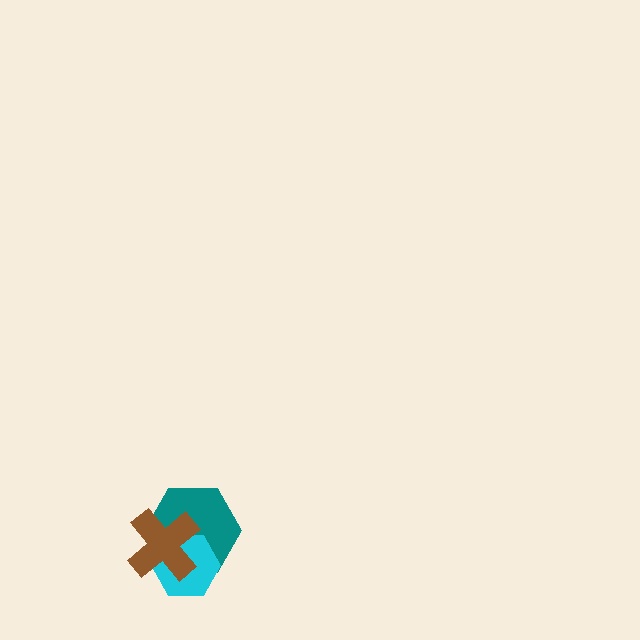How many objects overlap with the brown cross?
2 objects overlap with the brown cross.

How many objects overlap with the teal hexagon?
2 objects overlap with the teal hexagon.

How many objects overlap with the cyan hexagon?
2 objects overlap with the cyan hexagon.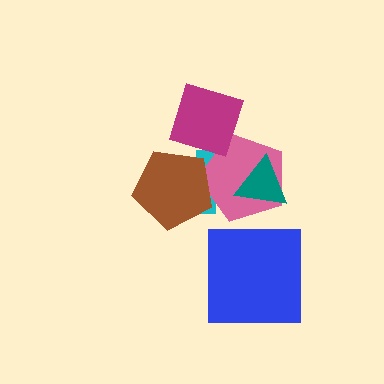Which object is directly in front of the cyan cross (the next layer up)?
The pink pentagon is directly in front of the cyan cross.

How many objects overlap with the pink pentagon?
3 objects overlap with the pink pentagon.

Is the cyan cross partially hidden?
Yes, it is partially covered by another shape.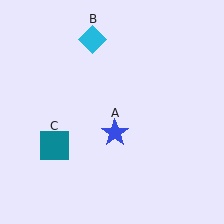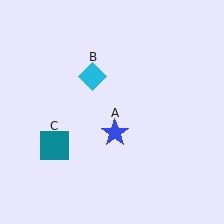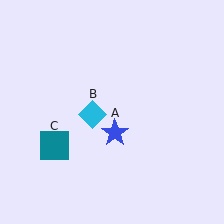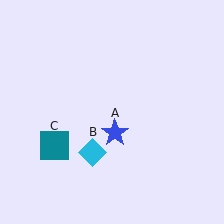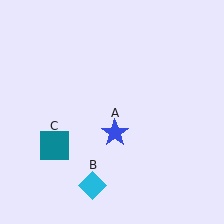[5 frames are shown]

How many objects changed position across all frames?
1 object changed position: cyan diamond (object B).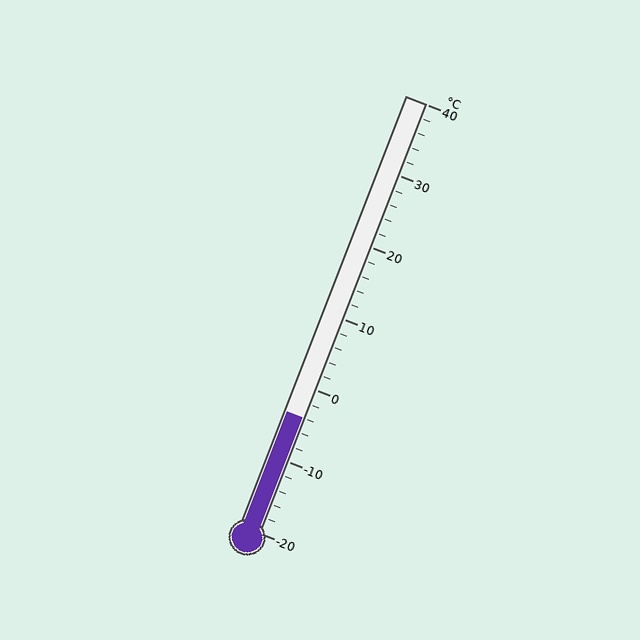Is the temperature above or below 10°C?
The temperature is below 10°C.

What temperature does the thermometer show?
The thermometer shows approximately -4°C.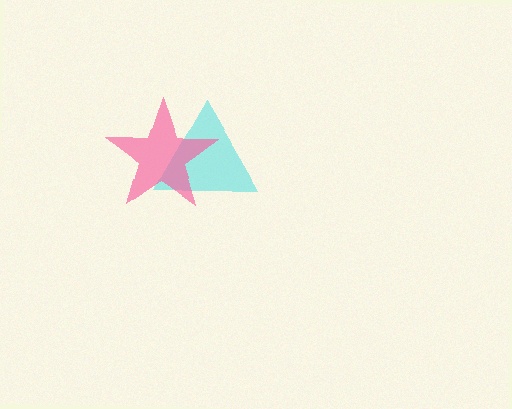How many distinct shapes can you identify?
There are 2 distinct shapes: a cyan triangle, a pink star.